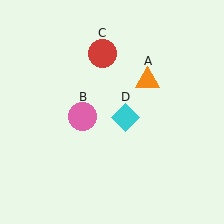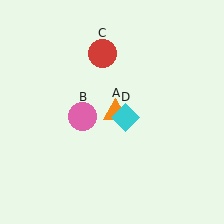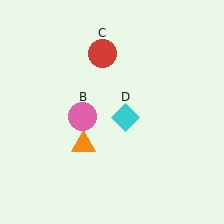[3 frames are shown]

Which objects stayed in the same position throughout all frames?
Pink circle (object B) and red circle (object C) and cyan diamond (object D) remained stationary.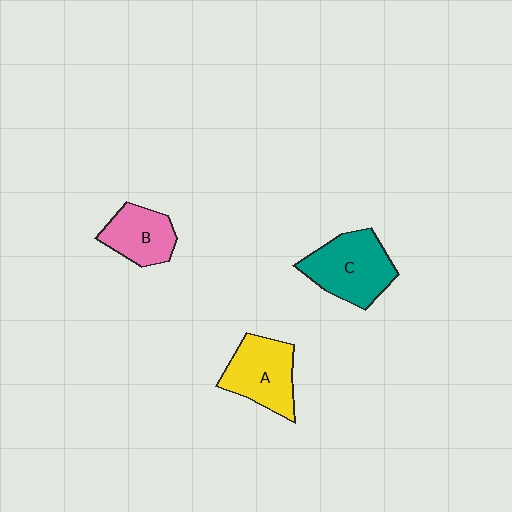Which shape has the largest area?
Shape C (teal).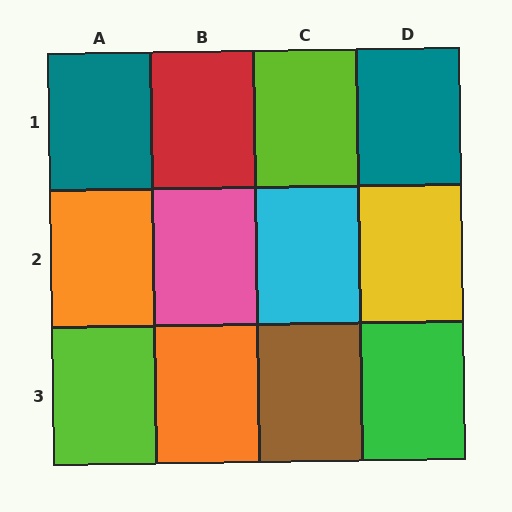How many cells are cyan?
1 cell is cyan.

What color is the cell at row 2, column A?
Orange.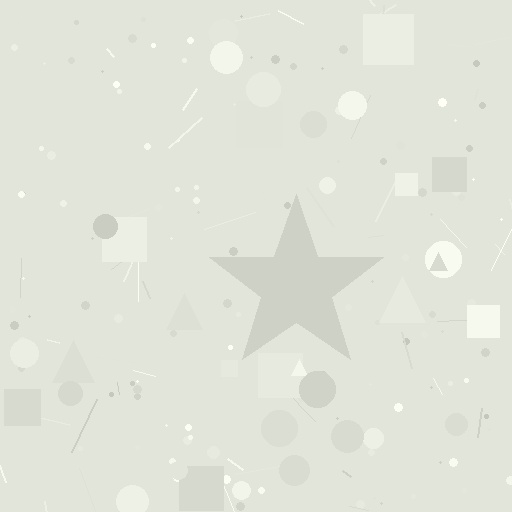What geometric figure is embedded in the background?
A star is embedded in the background.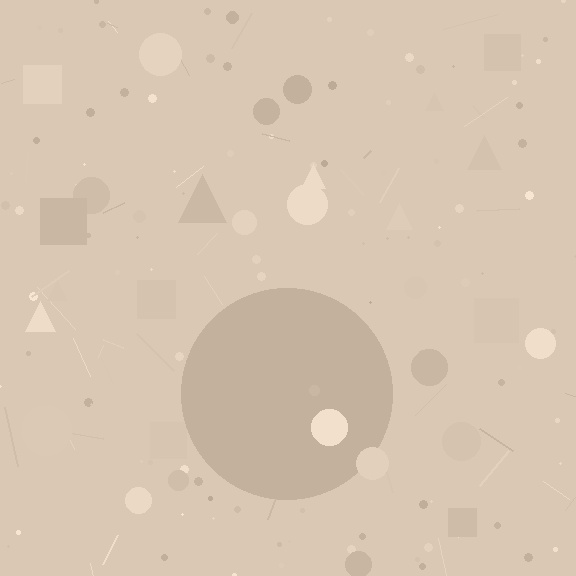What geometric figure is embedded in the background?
A circle is embedded in the background.